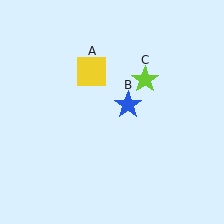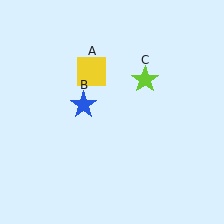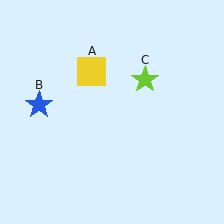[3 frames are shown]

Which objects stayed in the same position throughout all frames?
Yellow square (object A) and lime star (object C) remained stationary.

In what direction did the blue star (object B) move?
The blue star (object B) moved left.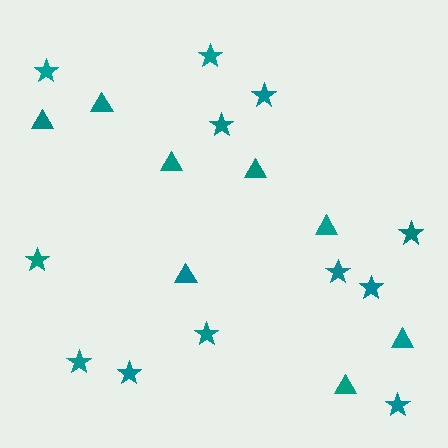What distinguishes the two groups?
There are 2 groups: one group of triangles (8) and one group of stars (12).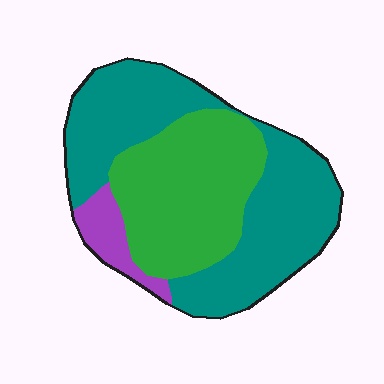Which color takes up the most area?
Teal, at roughly 55%.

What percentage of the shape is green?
Green covers roughly 40% of the shape.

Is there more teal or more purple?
Teal.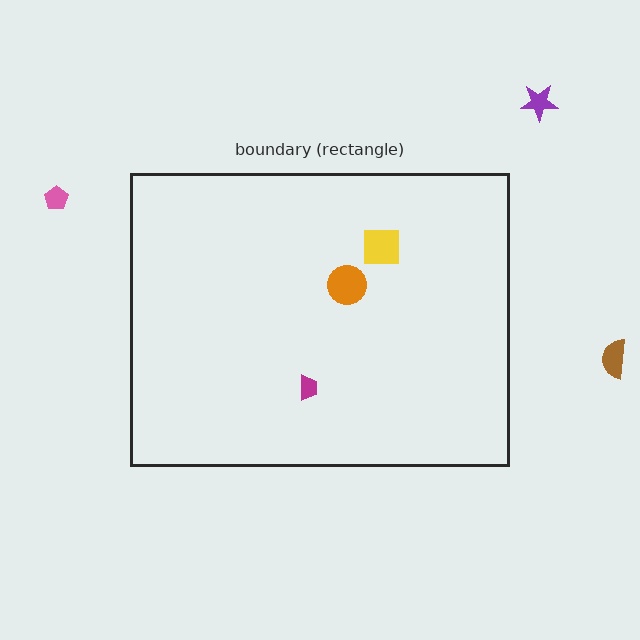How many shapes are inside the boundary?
3 inside, 3 outside.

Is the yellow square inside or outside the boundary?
Inside.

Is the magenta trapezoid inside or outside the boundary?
Inside.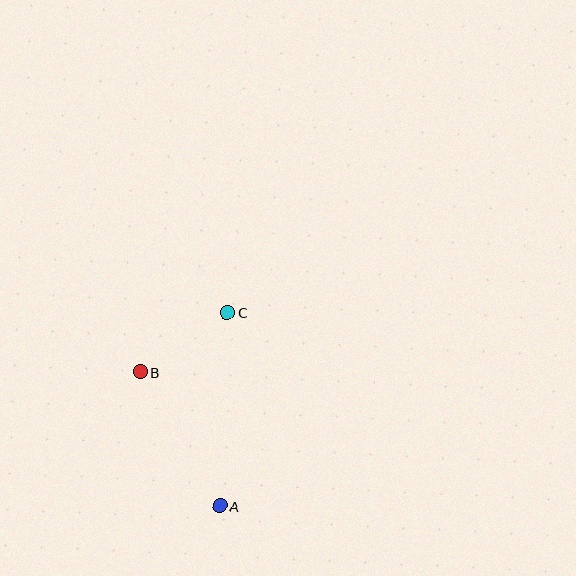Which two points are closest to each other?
Points B and C are closest to each other.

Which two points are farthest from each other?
Points A and C are farthest from each other.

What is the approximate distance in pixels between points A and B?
The distance between A and B is approximately 156 pixels.